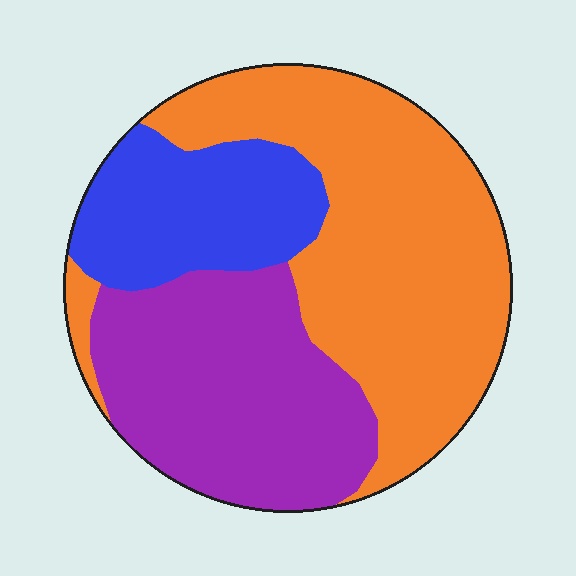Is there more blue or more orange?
Orange.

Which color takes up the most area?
Orange, at roughly 50%.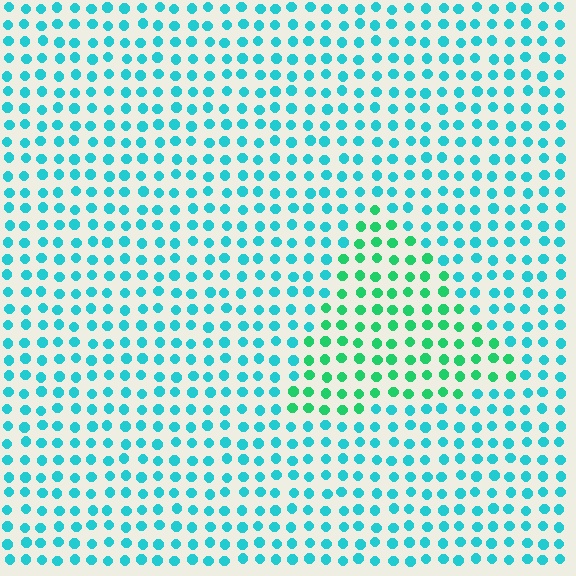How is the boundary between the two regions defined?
The boundary is defined purely by a slight shift in hue (about 37 degrees). Spacing, size, and orientation are identical on both sides.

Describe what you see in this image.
The image is filled with small cyan elements in a uniform arrangement. A triangle-shaped region is visible where the elements are tinted to a slightly different hue, forming a subtle color boundary.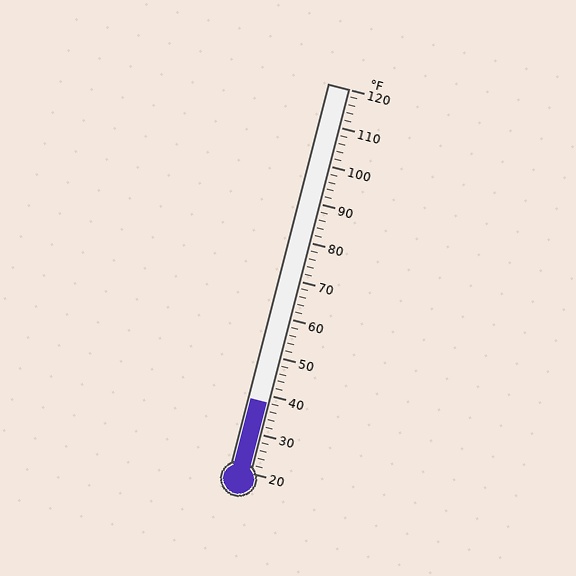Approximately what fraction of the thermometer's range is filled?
The thermometer is filled to approximately 20% of its range.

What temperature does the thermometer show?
The thermometer shows approximately 38°F.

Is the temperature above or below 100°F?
The temperature is below 100°F.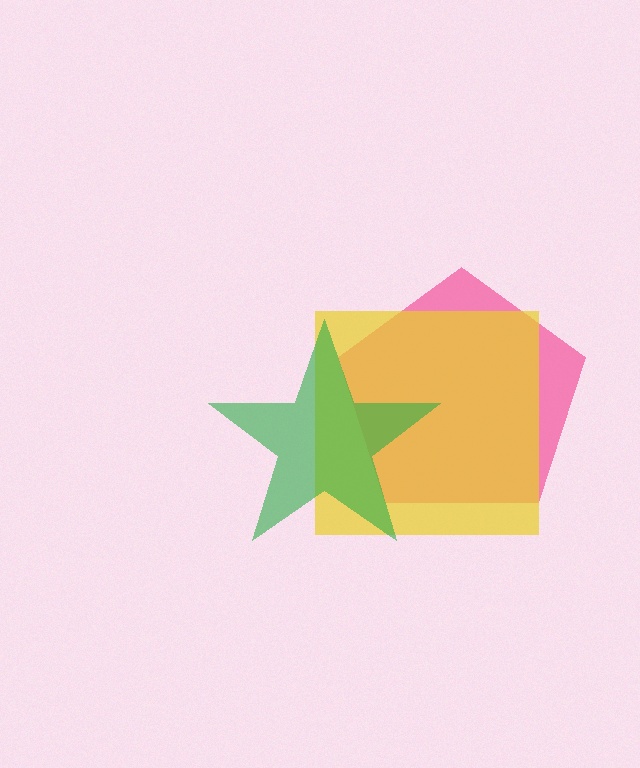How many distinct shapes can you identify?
There are 3 distinct shapes: a pink pentagon, a yellow square, a green star.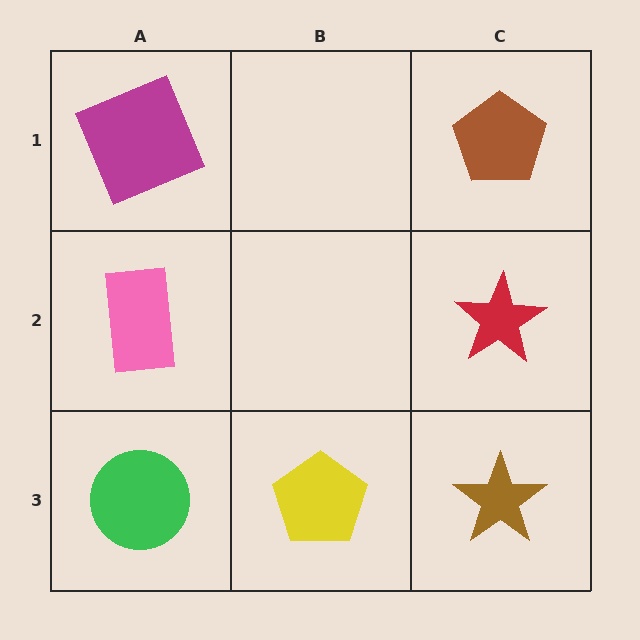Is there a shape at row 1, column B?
No, that cell is empty.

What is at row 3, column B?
A yellow pentagon.